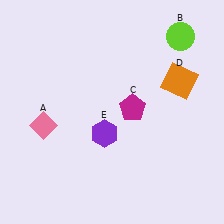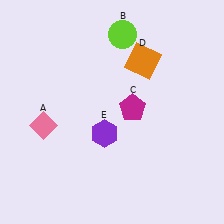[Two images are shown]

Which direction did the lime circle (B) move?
The lime circle (B) moved left.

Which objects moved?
The objects that moved are: the lime circle (B), the orange square (D).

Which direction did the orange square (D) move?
The orange square (D) moved left.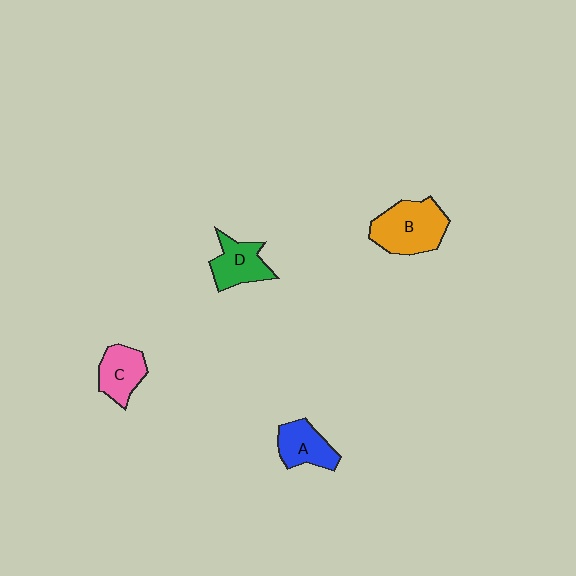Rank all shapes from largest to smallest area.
From largest to smallest: B (orange), D (green), A (blue), C (pink).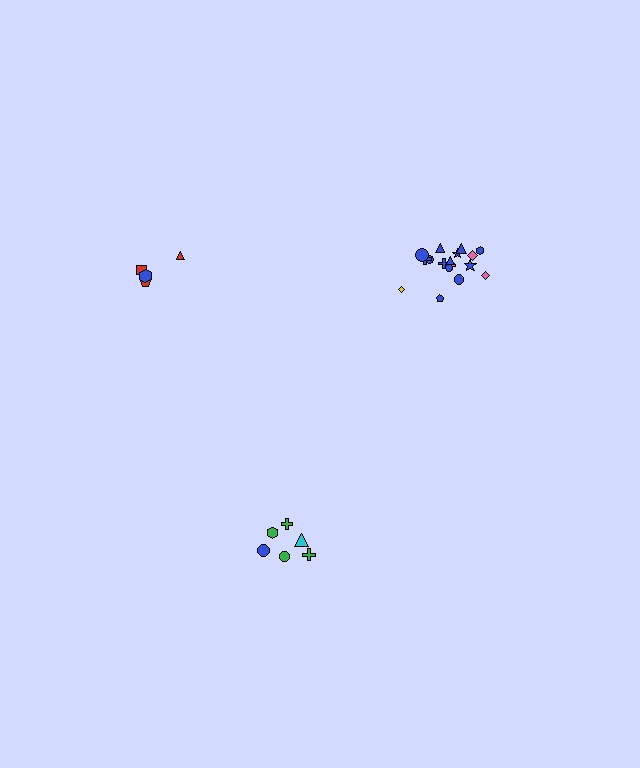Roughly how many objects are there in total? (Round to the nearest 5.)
Roughly 30 objects in total.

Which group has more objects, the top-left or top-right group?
The top-right group.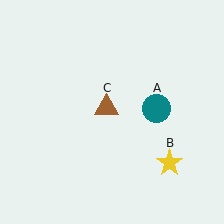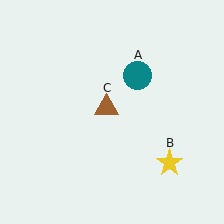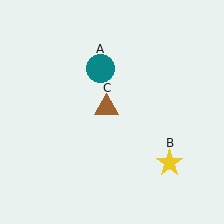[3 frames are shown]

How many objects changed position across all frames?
1 object changed position: teal circle (object A).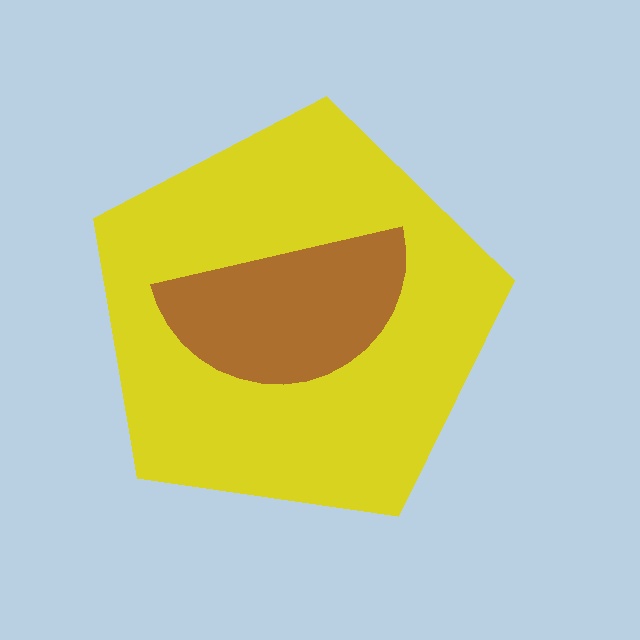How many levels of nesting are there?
2.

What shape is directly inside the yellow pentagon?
The brown semicircle.